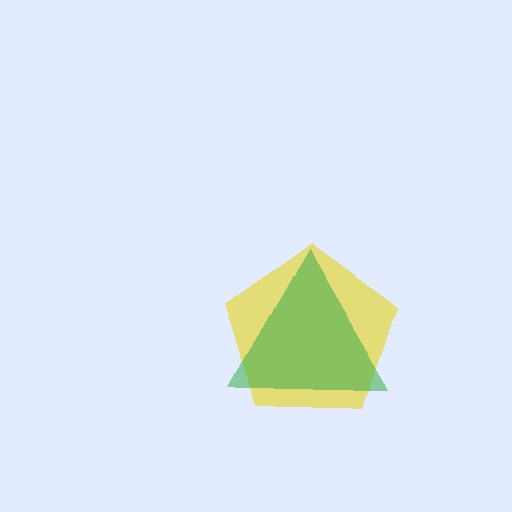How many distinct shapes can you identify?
There are 2 distinct shapes: a yellow pentagon, a green triangle.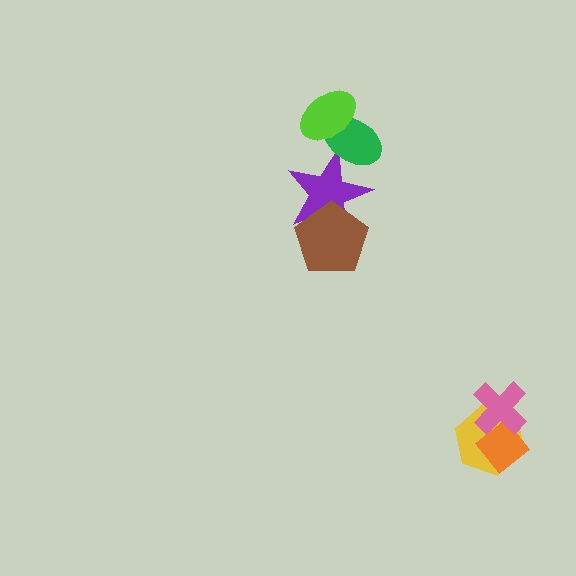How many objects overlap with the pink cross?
2 objects overlap with the pink cross.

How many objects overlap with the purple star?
2 objects overlap with the purple star.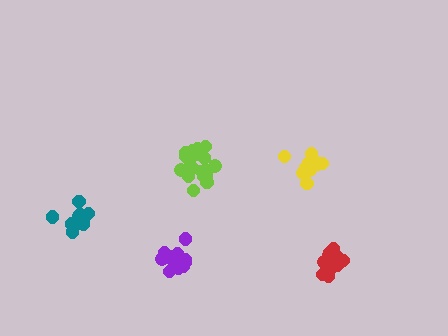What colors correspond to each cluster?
The clusters are colored: teal, lime, yellow, red, purple.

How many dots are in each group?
Group 1: 12 dots, Group 2: 18 dots, Group 3: 13 dots, Group 4: 15 dots, Group 5: 13 dots (71 total).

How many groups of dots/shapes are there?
There are 5 groups.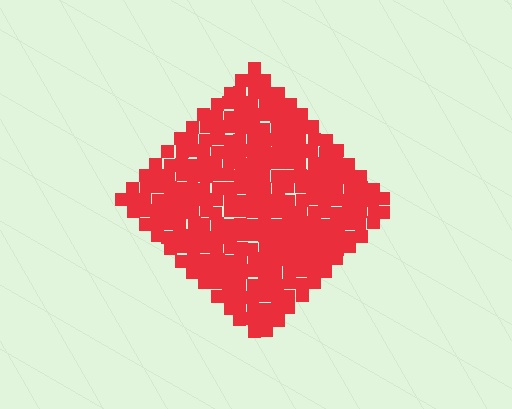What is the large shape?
The large shape is a diamond.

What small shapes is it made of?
It is made of small squares.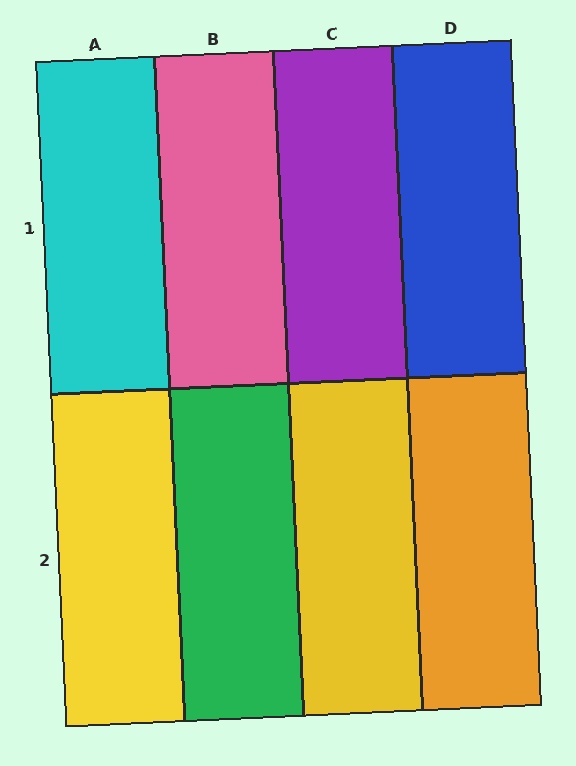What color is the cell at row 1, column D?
Blue.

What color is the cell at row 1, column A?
Cyan.